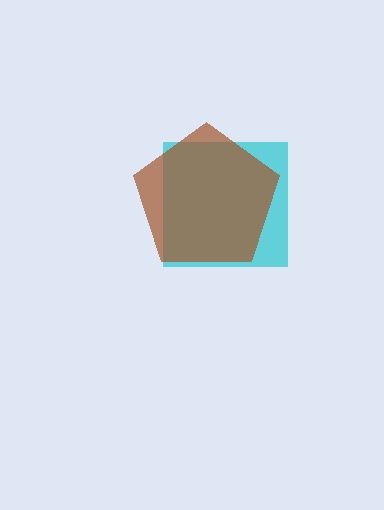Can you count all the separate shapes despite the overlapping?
Yes, there are 2 separate shapes.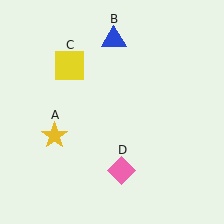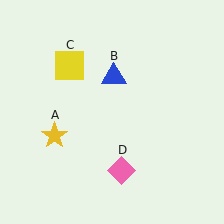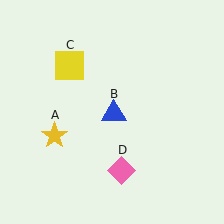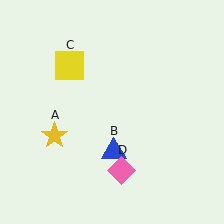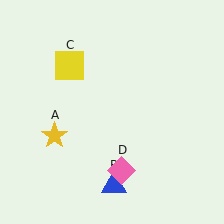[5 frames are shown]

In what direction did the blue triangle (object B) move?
The blue triangle (object B) moved down.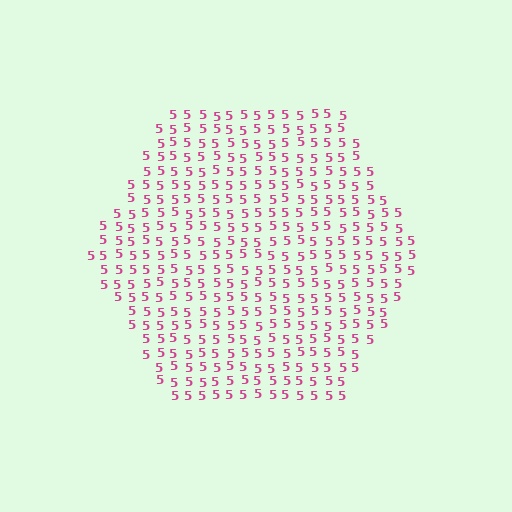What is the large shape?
The large shape is a hexagon.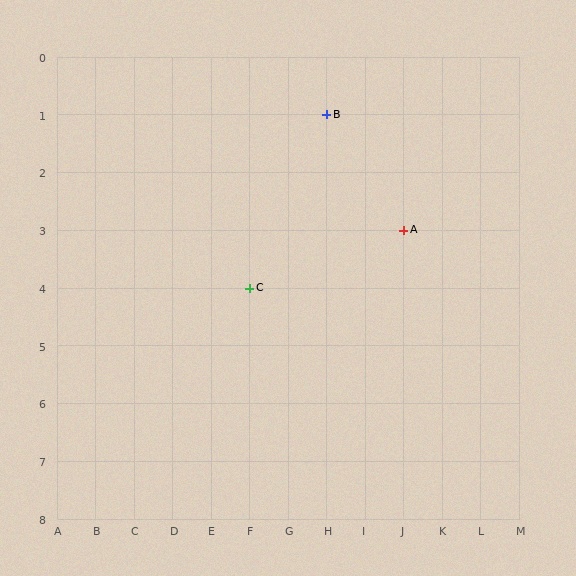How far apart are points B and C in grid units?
Points B and C are 2 columns and 3 rows apart (about 3.6 grid units diagonally).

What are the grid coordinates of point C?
Point C is at grid coordinates (F, 4).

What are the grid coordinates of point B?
Point B is at grid coordinates (H, 1).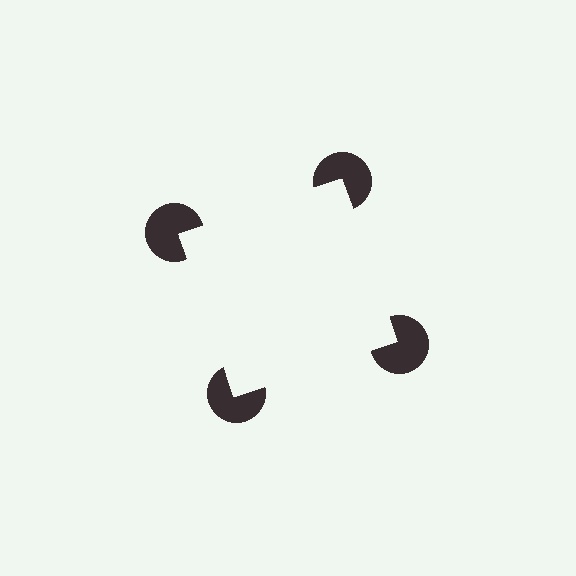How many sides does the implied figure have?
4 sides.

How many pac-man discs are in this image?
There are 4 — one at each vertex of the illusory square.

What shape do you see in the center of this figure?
An illusory square — its edges are inferred from the aligned wedge cuts in the pac-man discs, not physically drawn.